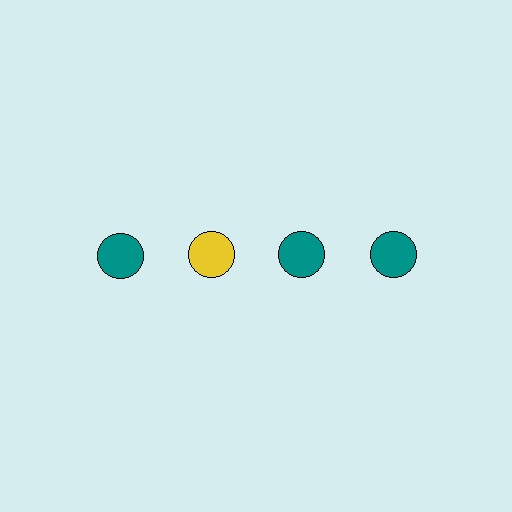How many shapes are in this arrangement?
There are 4 shapes arranged in a grid pattern.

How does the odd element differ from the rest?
It has a different color: yellow instead of teal.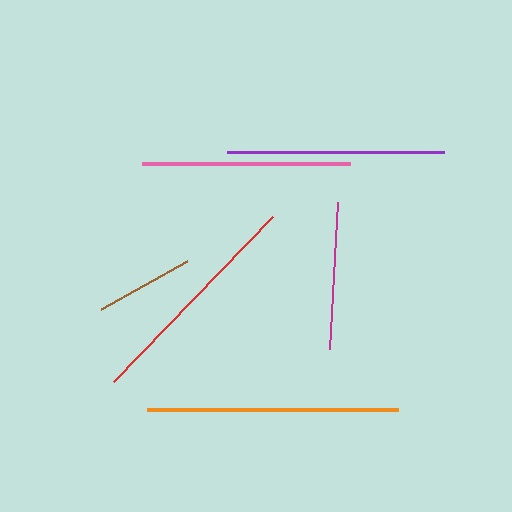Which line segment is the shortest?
The brown line is the shortest at approximately 99 pixels.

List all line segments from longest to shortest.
From longest to shortest: orange, red, purple, pink, magenta, brown.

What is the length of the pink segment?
The pink segment is approximately 208 pixels long.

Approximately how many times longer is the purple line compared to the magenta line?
The purple line is approximately 1.5 times the length of the magenta line.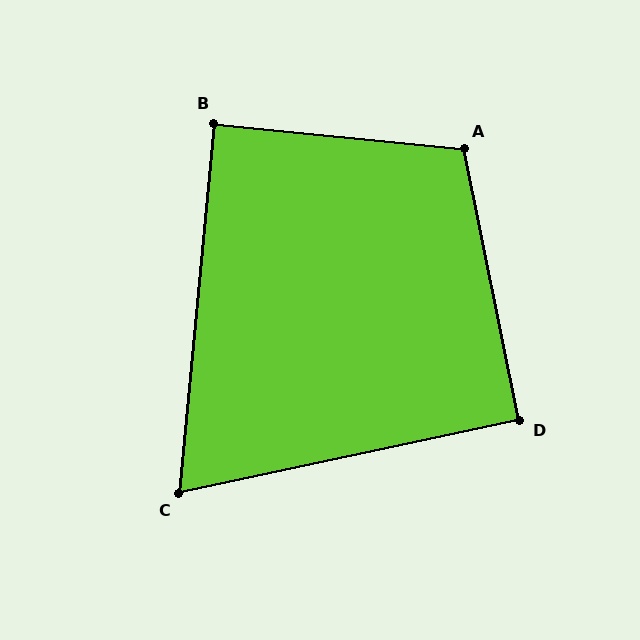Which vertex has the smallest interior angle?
C, at approximately 73 degrees.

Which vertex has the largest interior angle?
A, at approximately 107 degrees.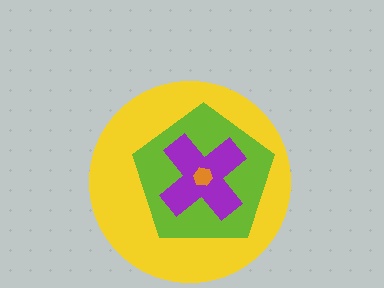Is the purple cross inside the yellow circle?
Yes.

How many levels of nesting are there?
4.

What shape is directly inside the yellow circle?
The lime pentagon.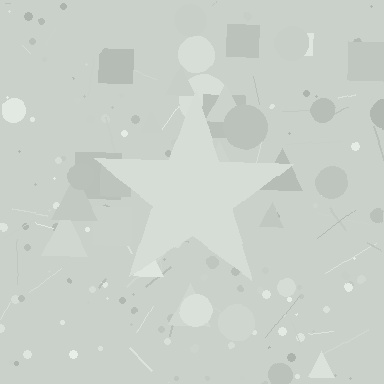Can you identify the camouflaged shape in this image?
The camouflaged shape is a star.